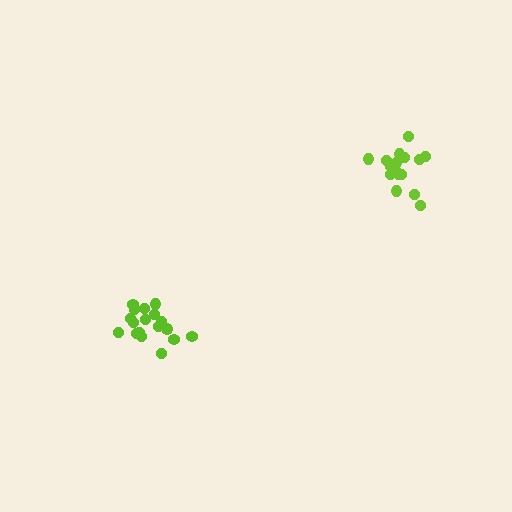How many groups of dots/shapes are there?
There are 2 groups.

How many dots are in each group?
Group 1: 16 dots, Group 2: 18 dots (34 total).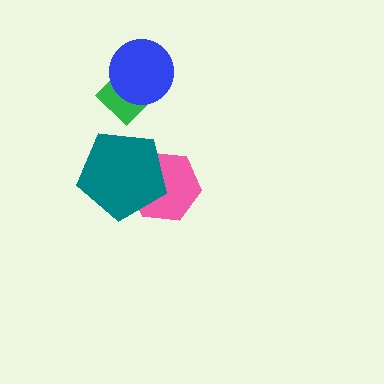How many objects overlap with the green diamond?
1 object overlaps with the green diamond.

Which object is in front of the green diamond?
The blue circle is in front of the green diamond.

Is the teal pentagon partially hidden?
No, no other shape covers it.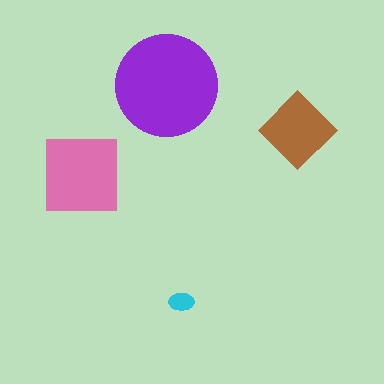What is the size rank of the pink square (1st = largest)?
2nd.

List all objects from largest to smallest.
The purple circle, the pink square, the brown diamond, the cyan ellipse.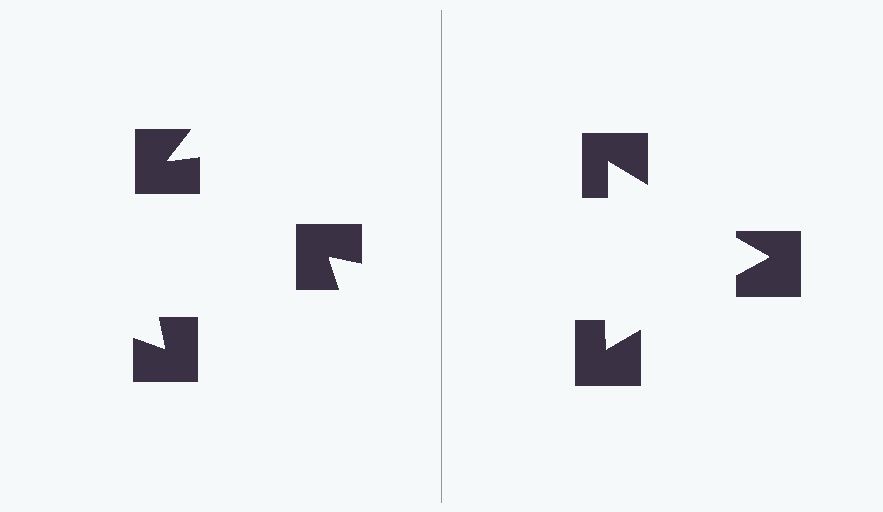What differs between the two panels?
The notched squares are positioned identically on both sides; only the wedge orientations differ. On the right they align to a triangle; on the left they are misaligned.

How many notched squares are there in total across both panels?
6 — 3 on each side.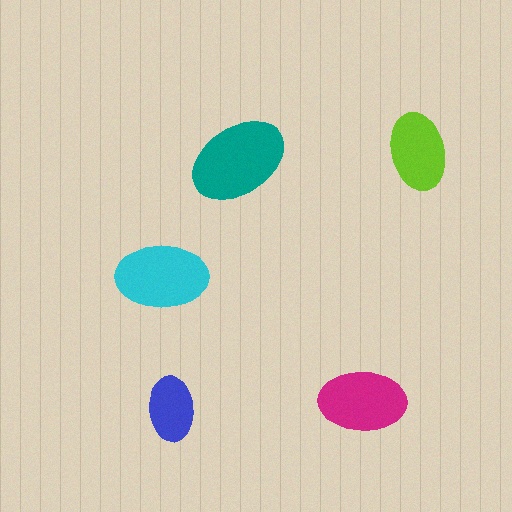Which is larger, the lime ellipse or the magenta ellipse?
The magenta one.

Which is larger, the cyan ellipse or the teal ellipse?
The teal one.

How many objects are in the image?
There are 5 objects in the image.